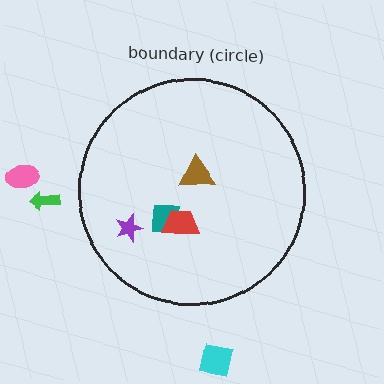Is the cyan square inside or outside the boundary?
Outside.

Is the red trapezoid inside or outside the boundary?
Inside.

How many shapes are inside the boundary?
4 inside, 3 outside.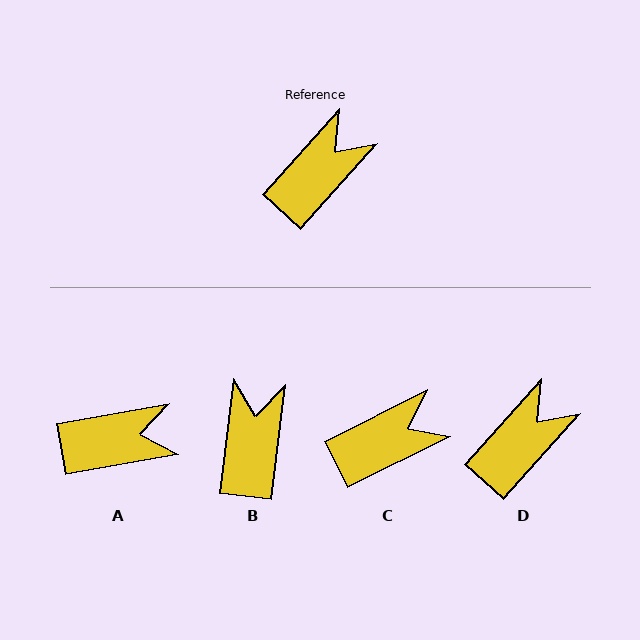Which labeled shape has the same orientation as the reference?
D.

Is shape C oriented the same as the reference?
No, it is off by about 22 degrees.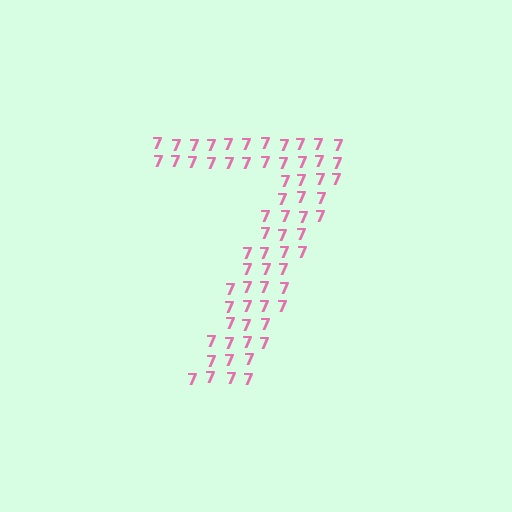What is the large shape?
The large shape is the digit 7.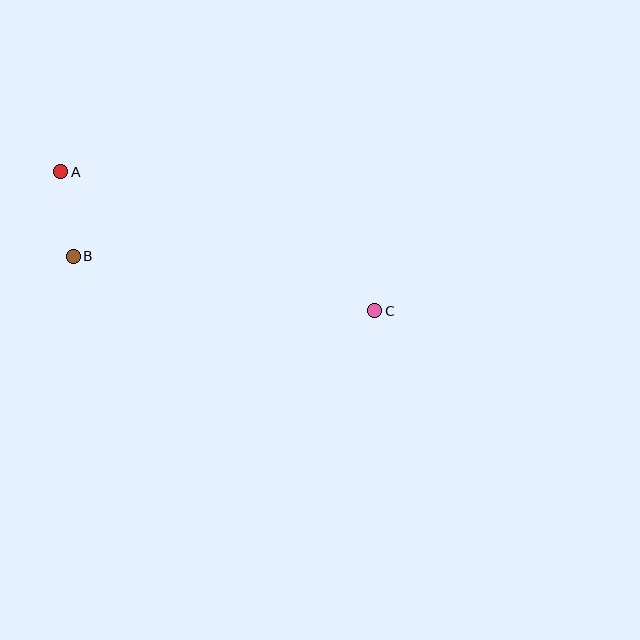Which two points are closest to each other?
Points A and B are closest to each other.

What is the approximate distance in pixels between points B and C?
The distance between B and C is approximately 306 pixels.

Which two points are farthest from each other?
Points A and C are farthest from each other.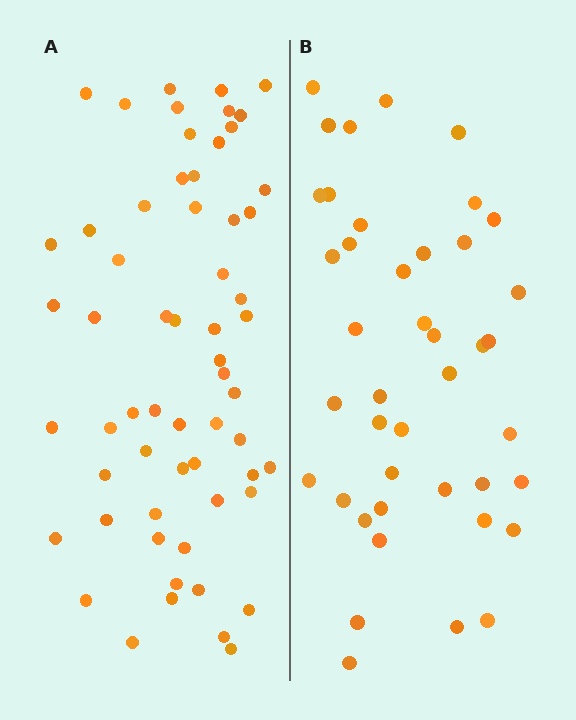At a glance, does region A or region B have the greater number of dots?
Region A (the left region) has more dots.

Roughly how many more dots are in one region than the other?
Region A has approximately 20 more dots than region B.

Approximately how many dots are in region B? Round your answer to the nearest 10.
About 40 dots. (The exact count is 42, which rounds to 40.)